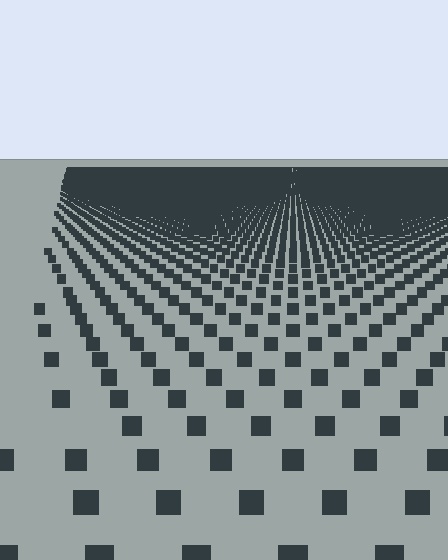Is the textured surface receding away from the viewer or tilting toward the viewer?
The surface is receding away from the viewer. Texture elements get smaller and denser toward the top.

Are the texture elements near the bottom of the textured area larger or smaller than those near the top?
Larger. Near the bottom, elements are closer to the viewer and appear at a bigger on-screen size.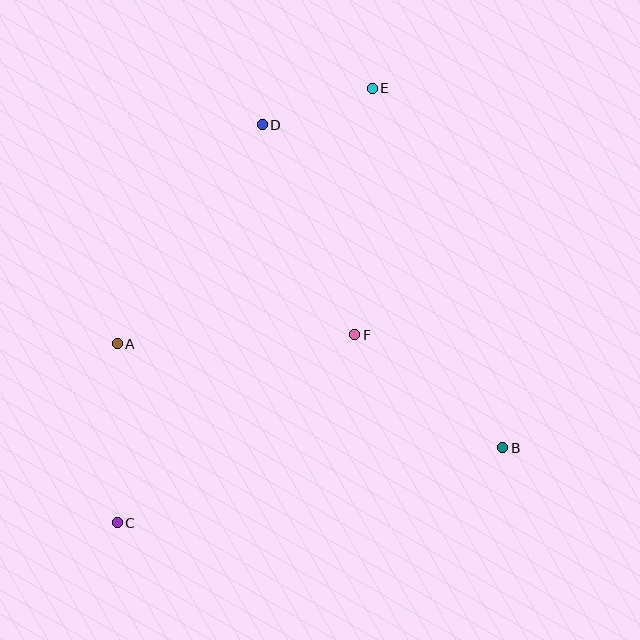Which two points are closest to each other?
Points D and E are closest to each other.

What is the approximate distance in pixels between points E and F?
The distance between E and F is approximately 247 pixels.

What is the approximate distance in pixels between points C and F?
The distance between C and F is approximately 303 pixels.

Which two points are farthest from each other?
Points C and E are farthest from each other.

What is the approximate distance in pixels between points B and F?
The distance between B and F is approximately 186 pixels.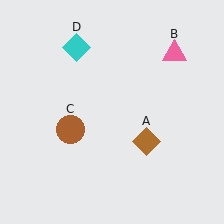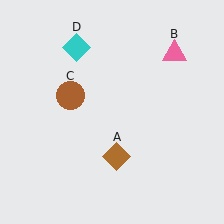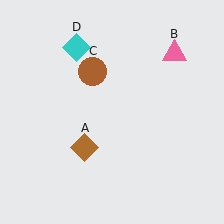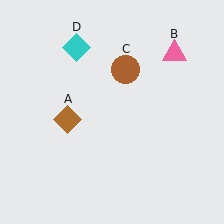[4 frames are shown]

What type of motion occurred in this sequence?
The brown diamond (object A), brown circle (object C) rotated clockwise around the center of the scene.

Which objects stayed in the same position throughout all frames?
Pink triangle (object B) and cyan diamond (object D) remained stationary.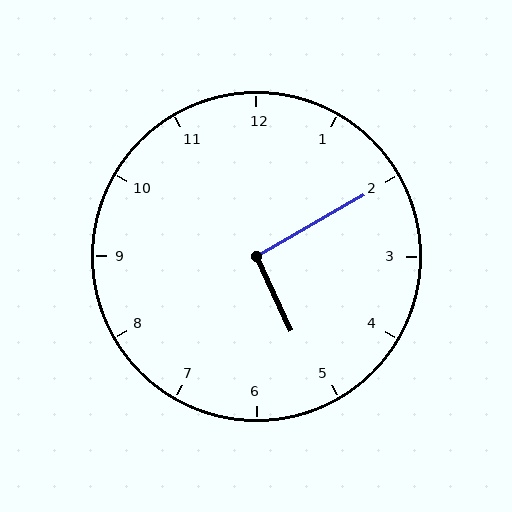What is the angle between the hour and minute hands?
Approximately 95 degrees.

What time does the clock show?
5:10.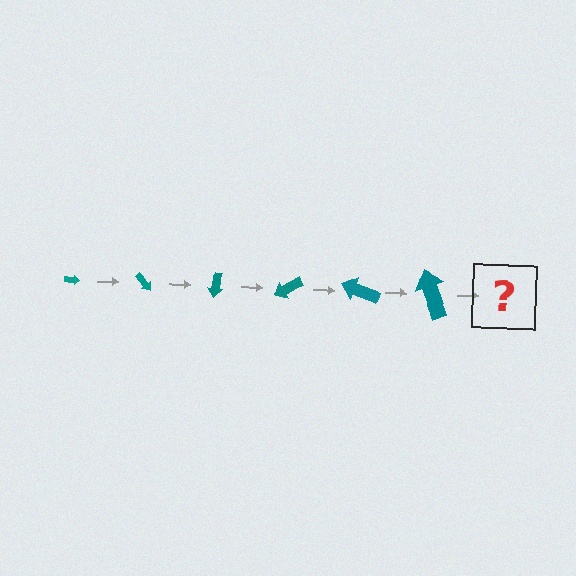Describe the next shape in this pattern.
It should be an arrow, larger than the previous one and rotated 300 degrees from the start.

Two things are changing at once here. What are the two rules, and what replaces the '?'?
The two rules are that the arrow grows larger each step and it rotates 50 degrees each step. The '?' should be an arrow, larger than the previous one and rotated 300 degrees from the start.